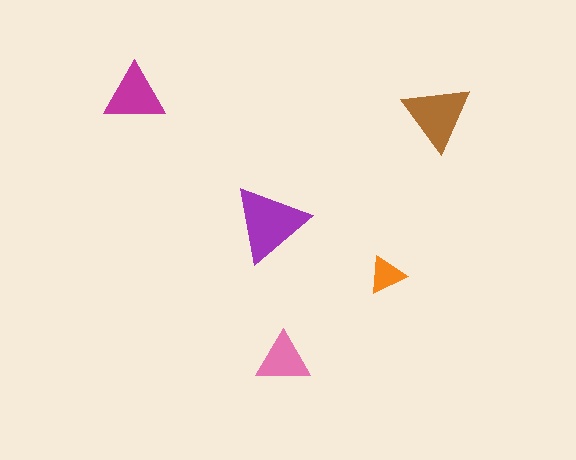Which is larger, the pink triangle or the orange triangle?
The pink one.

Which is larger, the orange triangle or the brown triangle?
The brown one.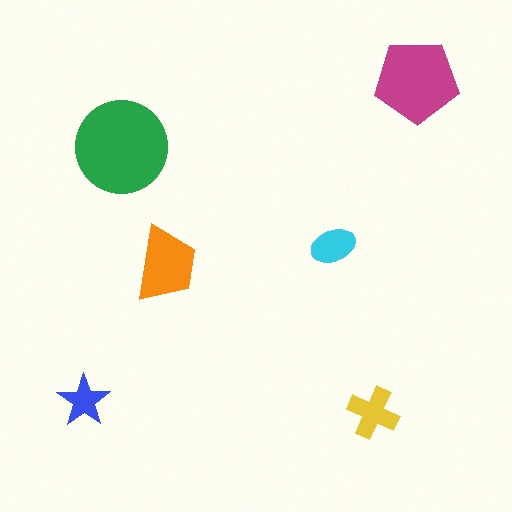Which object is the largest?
The green circle.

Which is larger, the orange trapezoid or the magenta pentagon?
The magenta pentagon.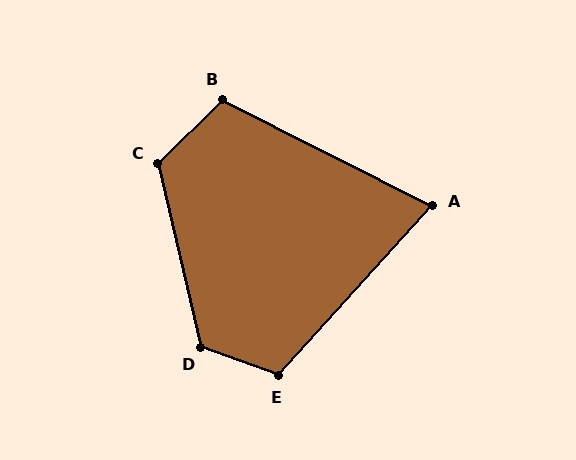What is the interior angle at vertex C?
Approximately 122 degrees (obtuse).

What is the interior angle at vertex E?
Approximately 112 degrees (obtuse).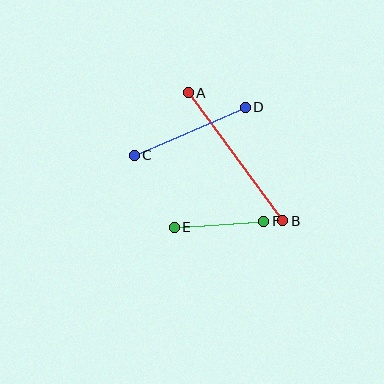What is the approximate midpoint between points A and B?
The midpoint is at approximately (235, 157) pixels.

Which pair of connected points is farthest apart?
Points A and B are farthest apart.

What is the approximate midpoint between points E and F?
The midpoint is at approximately (219, 224) pixels.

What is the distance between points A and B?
The distance is approximately 159 pixels.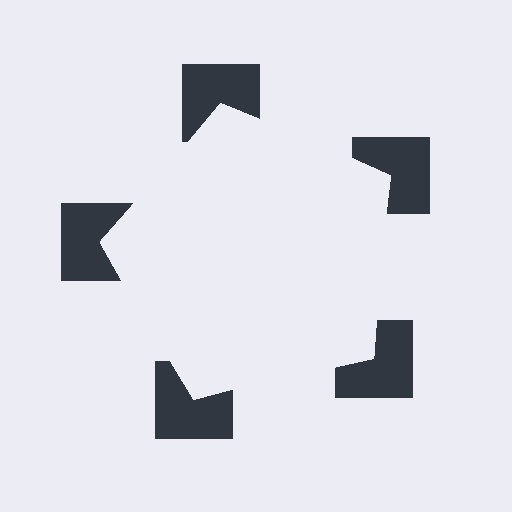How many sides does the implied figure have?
5 sides.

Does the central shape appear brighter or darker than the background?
It typically appears slightly brighter than the background, even though no actual brightness change is drawn.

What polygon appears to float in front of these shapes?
An illusory pentagon — its edges are inferred from the aligned wedge cuts in the notched squares, not physically drawn.